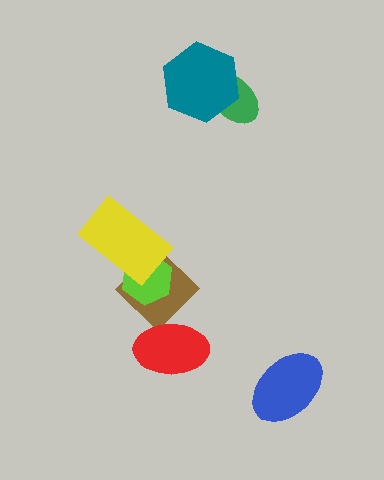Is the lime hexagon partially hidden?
Yes, it is partially covered by another shape.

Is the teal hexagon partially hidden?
No, no other shape covers it.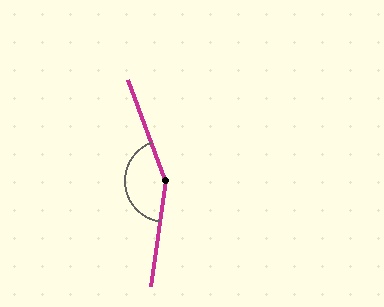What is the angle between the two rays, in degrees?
Approximately 152 degrees.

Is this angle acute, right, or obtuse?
It is obtuse.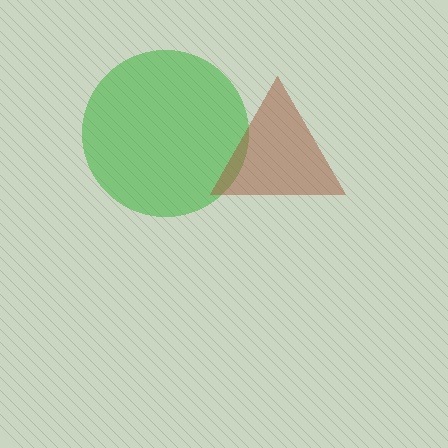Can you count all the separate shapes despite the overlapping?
Yes, there are 2 separate shapes.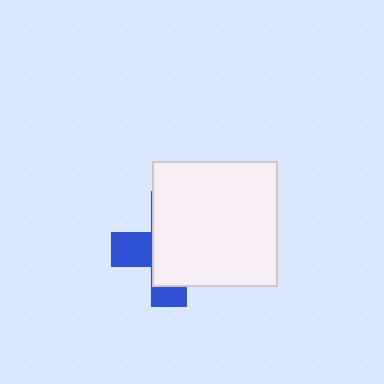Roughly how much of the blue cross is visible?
A small part of it is visible (roughly 31%).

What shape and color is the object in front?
The object in front is a white square.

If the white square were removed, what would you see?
You would see the complete blue cross.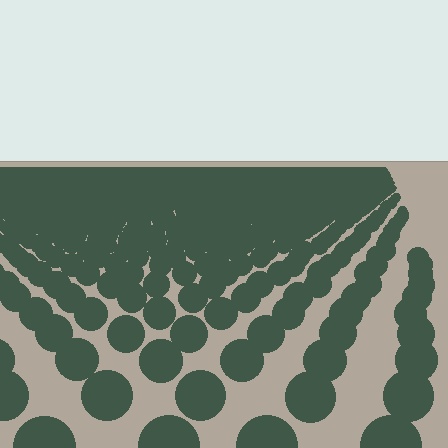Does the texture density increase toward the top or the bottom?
Density increases toward the top.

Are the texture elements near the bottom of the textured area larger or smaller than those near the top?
Larger. Near the bottom, elements are closer to the viewer and appear at a bigger on-screen size.